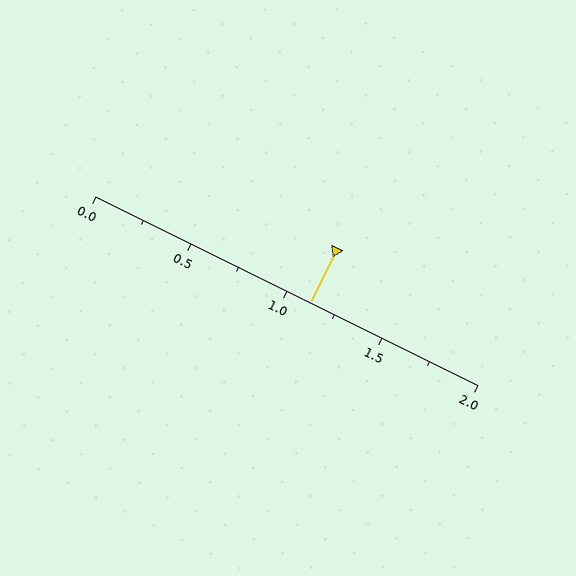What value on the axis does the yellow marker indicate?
The marker indicates approximately 1.12.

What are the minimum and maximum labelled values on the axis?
The axis runs from 0.0 to 2.0.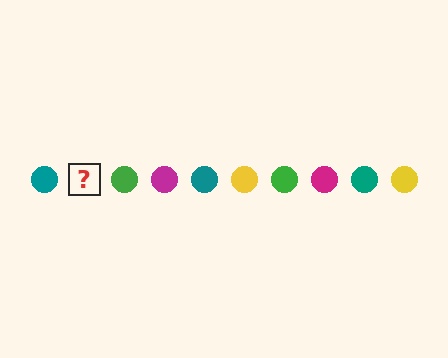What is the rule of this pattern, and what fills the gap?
The rule is that the pattern cycles through teal, yellow, green, magenta circles. The gap should be filled with a yellow circle.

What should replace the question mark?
The question mark should be replaced with a yellow circle.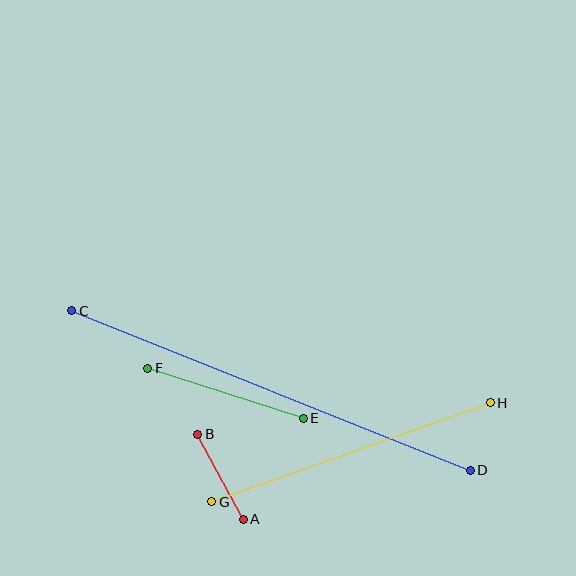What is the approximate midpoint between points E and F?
The midpoint is at approximately (226, 393) pixels.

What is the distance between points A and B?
The distance is approximately 96 pixels.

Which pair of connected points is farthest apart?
Points C and D are farthest apart.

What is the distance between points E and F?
The distance is approximately 164 pixels.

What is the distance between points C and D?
The distance is approximately 429 pixels.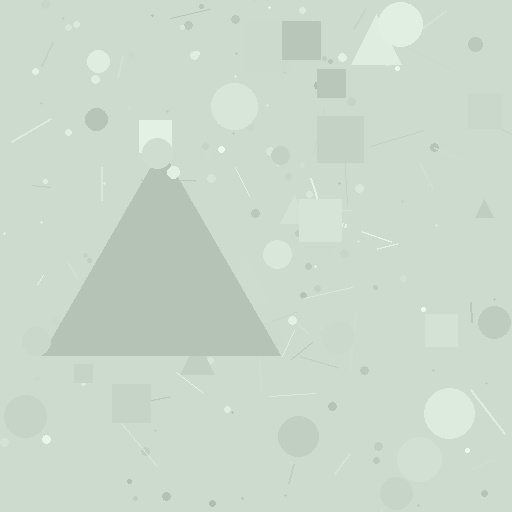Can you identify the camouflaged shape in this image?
The camouflaged shape is a triangle.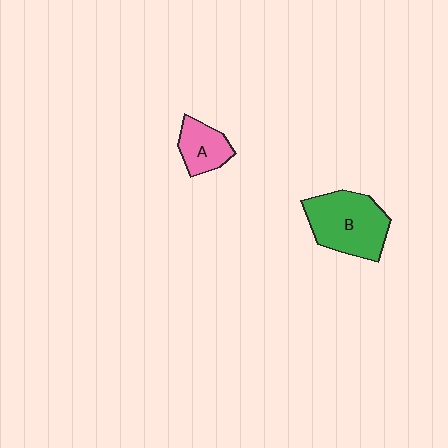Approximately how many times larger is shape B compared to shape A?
Approximately 2.0 times.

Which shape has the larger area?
Shape B (green).